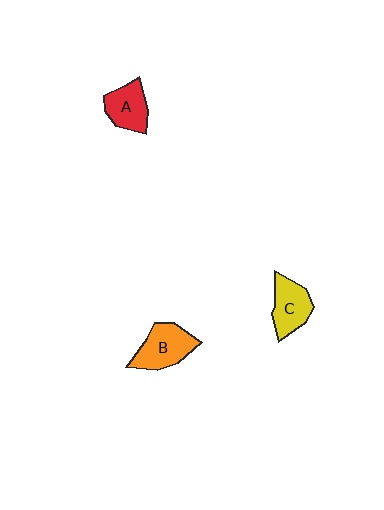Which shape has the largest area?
Shape B (orange).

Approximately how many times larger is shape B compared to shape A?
Approximately 1.2 times.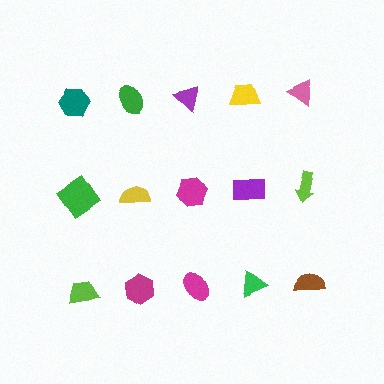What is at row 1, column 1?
A teal hexagon.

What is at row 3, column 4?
A green triangle.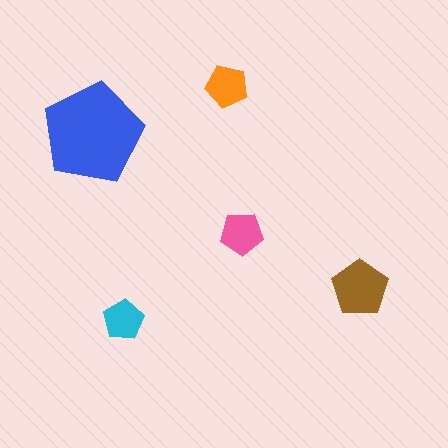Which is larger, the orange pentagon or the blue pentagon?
The blue one.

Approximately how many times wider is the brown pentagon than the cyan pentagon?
About 1.5 times wider.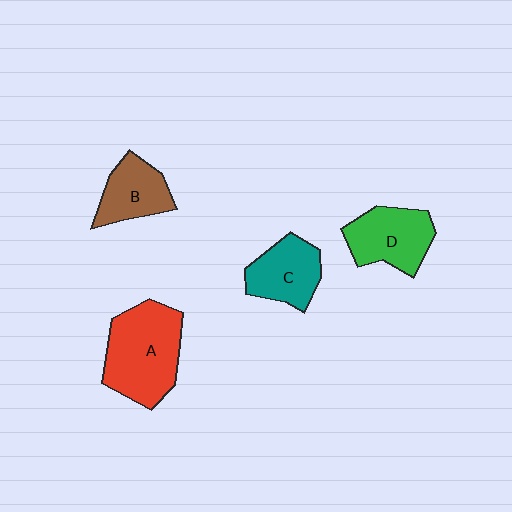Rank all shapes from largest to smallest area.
From largest to smallest: A (red), D (green), C (teal), B (brown).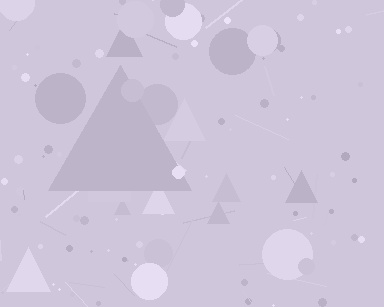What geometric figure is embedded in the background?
A triangle is embedded in the background.